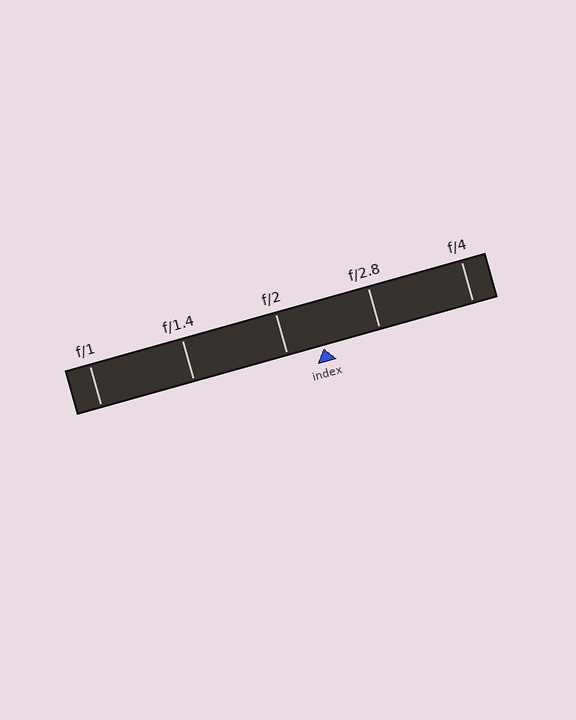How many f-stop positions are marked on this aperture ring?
There are 5 f-stop positions marked.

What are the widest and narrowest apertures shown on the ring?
The widest aperture shown is f/1 and the narrowest is f/4.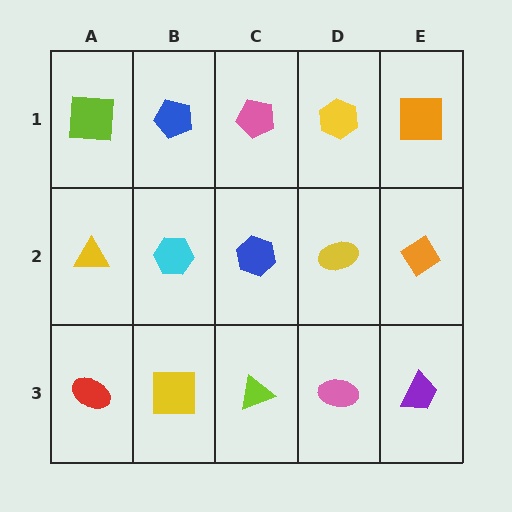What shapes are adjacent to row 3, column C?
A blue hexagon (row 2, column C), a yellow square (row 3, column B), a pink ellipse (row 3, column D).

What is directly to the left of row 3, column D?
A lime triangle.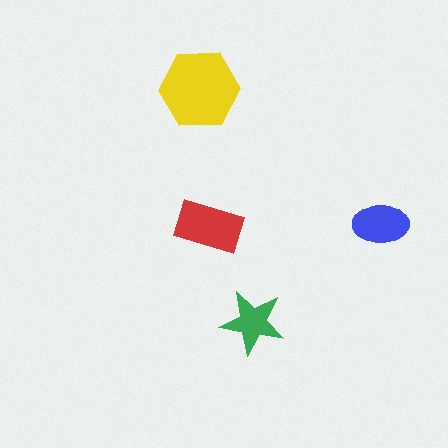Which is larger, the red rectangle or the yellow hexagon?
The yellow hexagon.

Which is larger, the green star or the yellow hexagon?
The yellow hexagon.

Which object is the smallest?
The green star.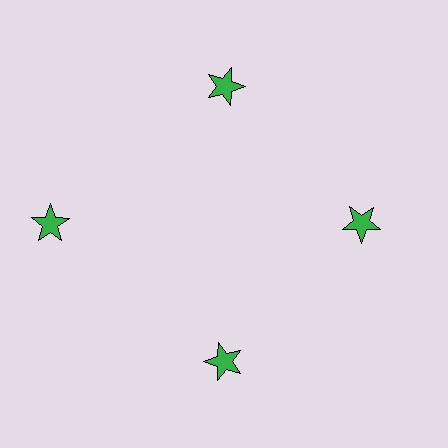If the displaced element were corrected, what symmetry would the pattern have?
It would have 4-fold rotational symmetry — the pattern would map onto itself every 90 degrees.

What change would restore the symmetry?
The symmetry would be restored by moving it inward, back onto the ring so that all 4 stars sit at equal angles and equal distance from the center.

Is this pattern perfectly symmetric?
No. The 4 green stars are arranged in a ring, but one element near the 9 o'clock position is pushed outward from the center, breaking the 4-fold rotational symmetry.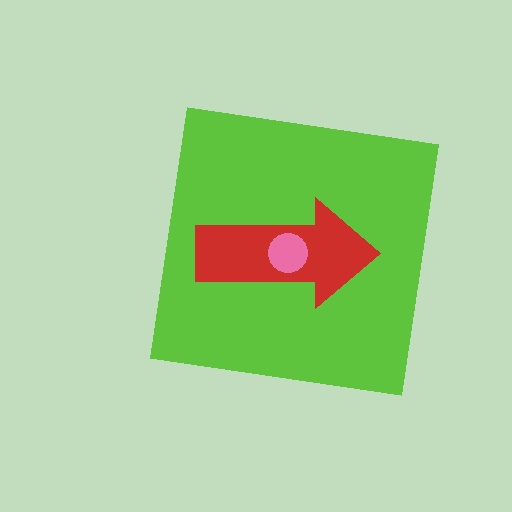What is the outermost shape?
The lime square.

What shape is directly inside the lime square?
The red arrow.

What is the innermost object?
The pink circle.